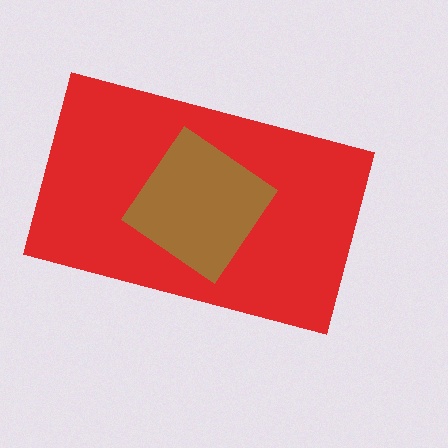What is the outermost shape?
The red rectangle.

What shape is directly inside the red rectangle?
The brown diamond.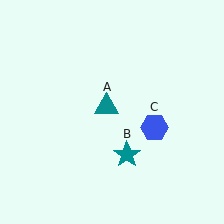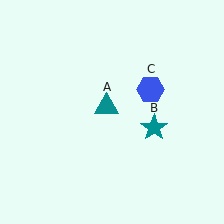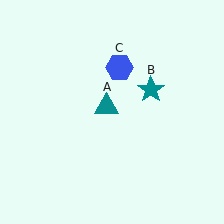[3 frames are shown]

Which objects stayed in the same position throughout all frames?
Teal triangle (object A) remained stationary.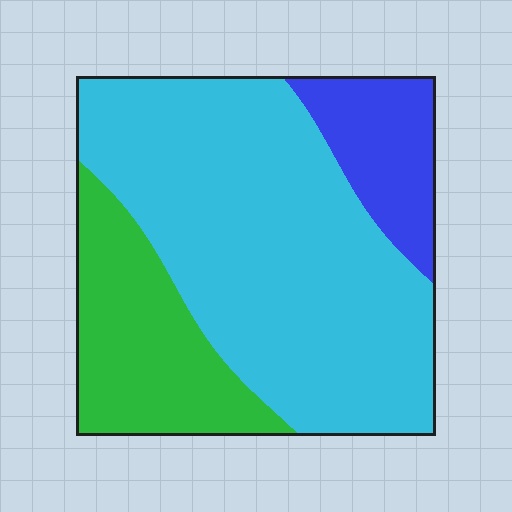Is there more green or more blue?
Green.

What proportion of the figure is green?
Green takes up less than a quarter of the figure.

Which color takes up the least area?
Blue, at roughly 15%.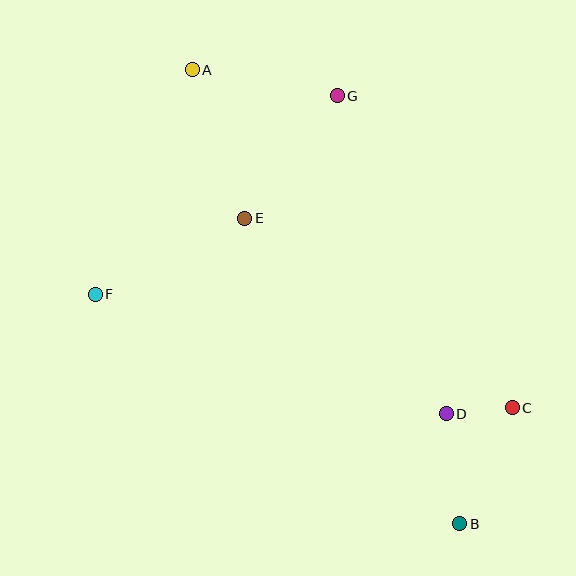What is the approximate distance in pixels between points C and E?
The distance between C and E is approximately 328 pixels.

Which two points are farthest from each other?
Points A and B are farthest from each other.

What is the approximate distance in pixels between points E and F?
The distance between E and F is approximately 167 pixels.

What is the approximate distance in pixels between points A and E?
The distance between A and E is approximately 157 pixels.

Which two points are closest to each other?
Points C and D are closest to each other.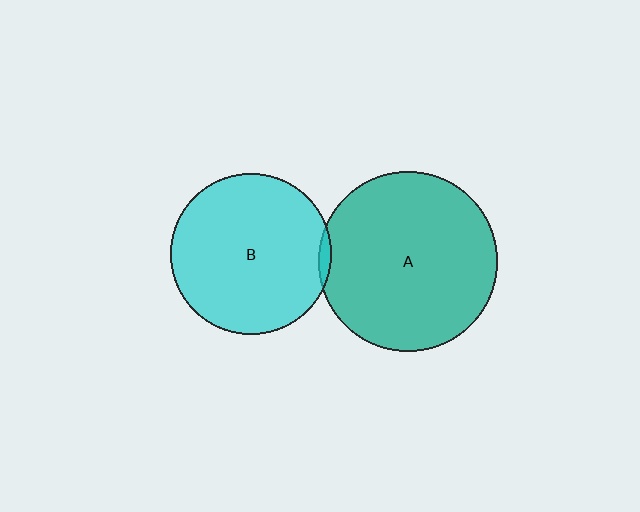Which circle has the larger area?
Circle A (teal).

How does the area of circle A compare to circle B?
Approximately 1.2 times.